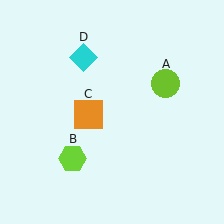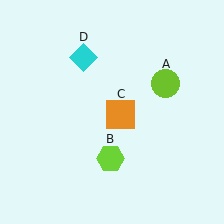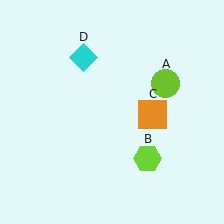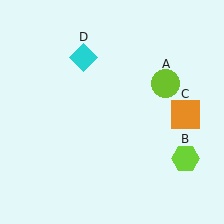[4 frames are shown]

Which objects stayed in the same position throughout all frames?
Lime circle (object A) and cyan diamond (object D) remained stationary.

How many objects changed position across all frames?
2 objects changed position: lime hexagon (object B), orange square (object C).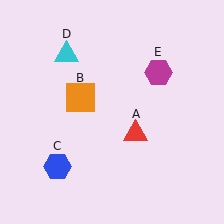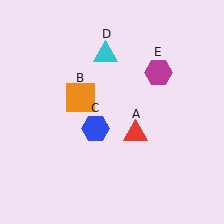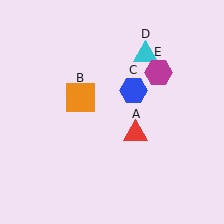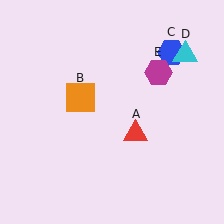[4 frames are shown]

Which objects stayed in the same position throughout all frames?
Red triangle (object A) and orange square (object B) and magenta hexagon (object E) remained stationary.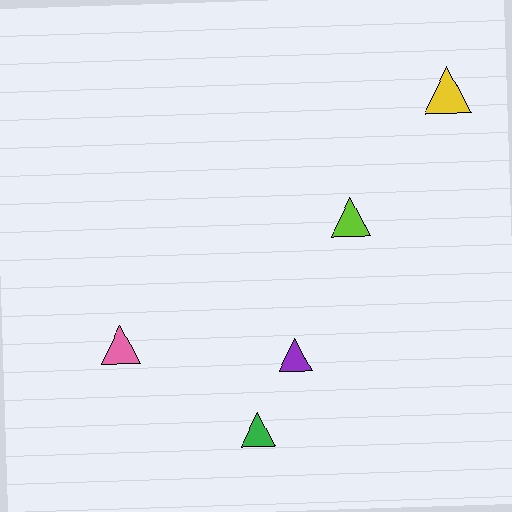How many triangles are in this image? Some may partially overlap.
There are 5 triangles.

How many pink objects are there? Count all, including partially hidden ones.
There is 1 pink object.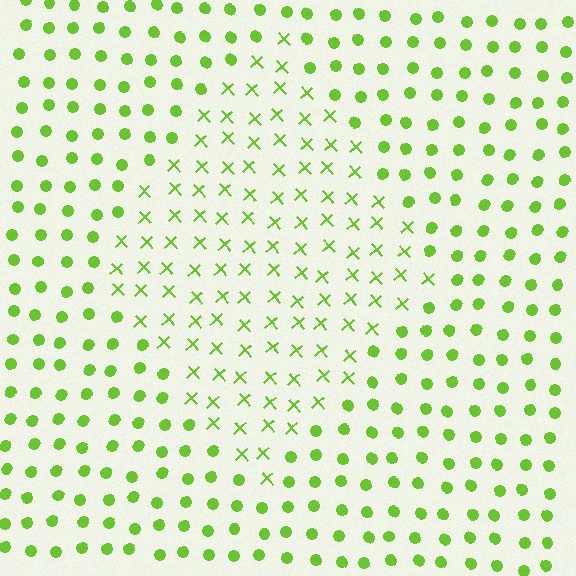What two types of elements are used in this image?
The image uses X marks inside the diamond region and circles outside it.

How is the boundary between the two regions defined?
The boundary is defined by a change in element shape: X marks inside vs. circles outside. All elements share the same color and spacing.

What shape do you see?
I see a diamond.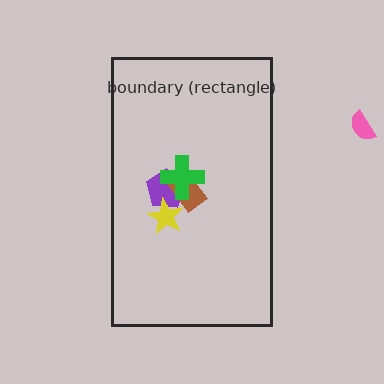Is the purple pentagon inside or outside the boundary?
Inside.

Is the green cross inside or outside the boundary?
Inside.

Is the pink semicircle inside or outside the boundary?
Outside.